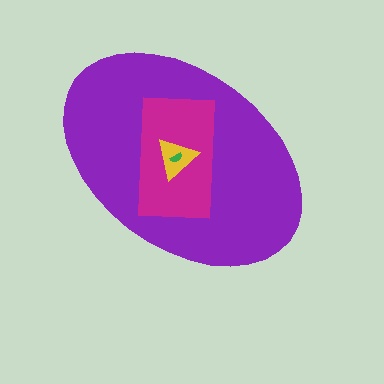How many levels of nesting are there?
4.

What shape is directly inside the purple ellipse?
The magenta rectangle.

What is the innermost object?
The green semicircle.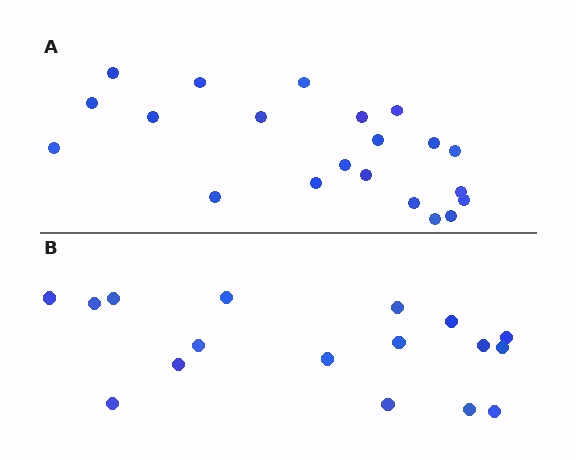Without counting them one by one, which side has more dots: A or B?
Region A (the top region) has more dots.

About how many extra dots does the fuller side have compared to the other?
Region A has about 4 more dots than region B.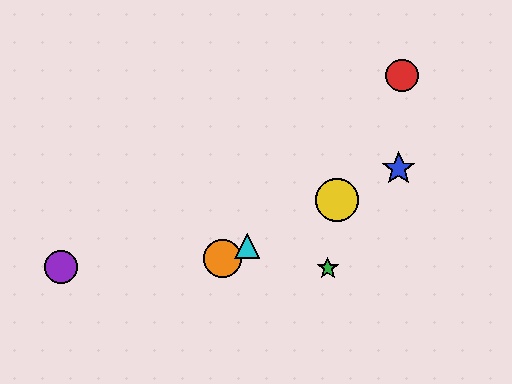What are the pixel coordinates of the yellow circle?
The yellow circle is at (337, 200).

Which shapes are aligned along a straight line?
The blue star, the yellow circle, the orange circle, the cyan triangle are aligned along a straight line.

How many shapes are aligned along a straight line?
4 shapes (the blue star, the yellow circle, the orange circle, the cyan triangle) are aligned along a straight line.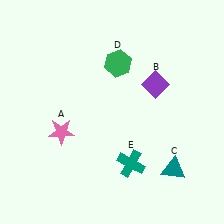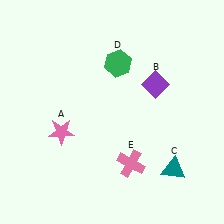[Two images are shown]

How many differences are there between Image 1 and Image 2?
There is 1 difference between the two images.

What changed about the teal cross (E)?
In Image 1, E is teal. In Image 2, it changed to pink.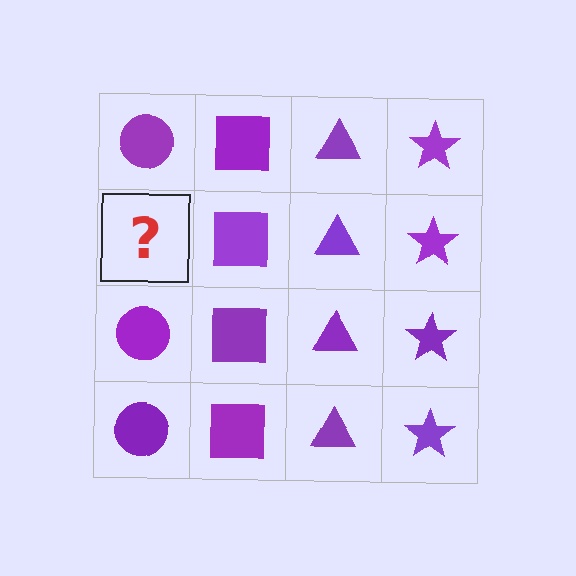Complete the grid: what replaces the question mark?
The question mark should be replaced with a purple circle.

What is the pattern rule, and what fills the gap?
The rule is that each column has a consistent shape. The gap should be filled with a purple circle.